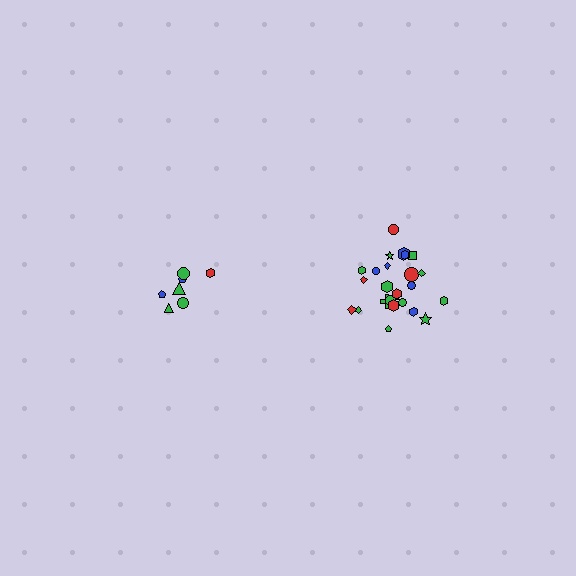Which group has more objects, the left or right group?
The right group.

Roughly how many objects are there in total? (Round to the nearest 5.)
Roughly 30 objects in total.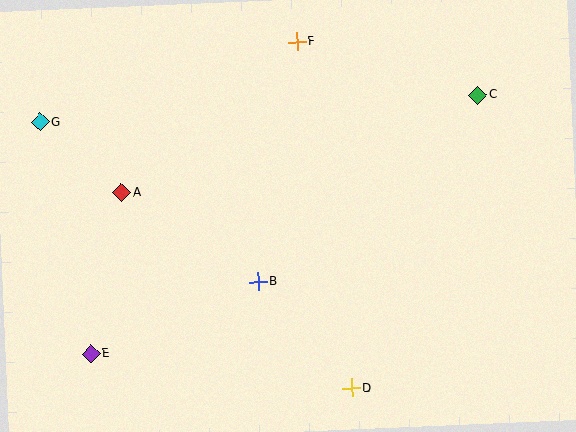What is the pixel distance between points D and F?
The distance between D and F is 351 pixels.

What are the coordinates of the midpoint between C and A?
The midpoint between C and A is at (300, 144).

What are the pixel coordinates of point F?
Point F is at (297, 42).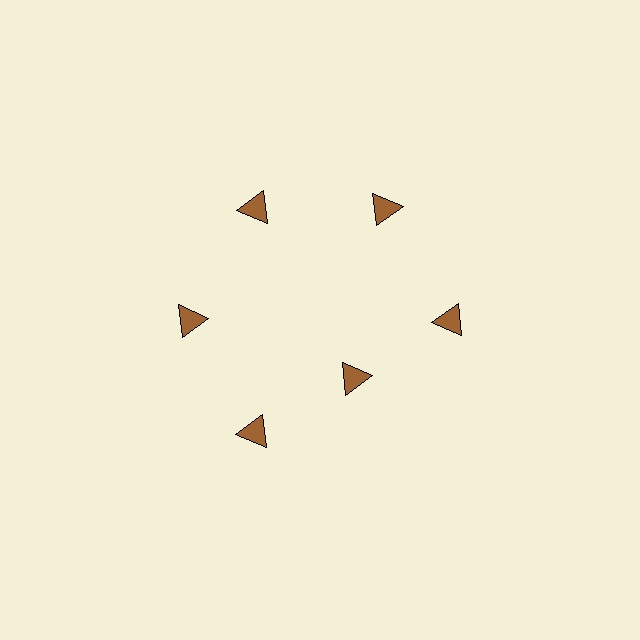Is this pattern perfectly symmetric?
No. The 6 brown triangles are arranged in a ring, but one element near the 5 o'clock position is pulled inward toward the center, breaking the 6-fold rotational symmetry.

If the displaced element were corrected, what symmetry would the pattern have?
It would have 6-fold rotational symmetry — the pattern would map onto itself every 60 degrees.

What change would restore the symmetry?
The symmetry would be restored by moving it outward, back onto the ring so that all 6 triangles sit at equal angles and equal distance from the center.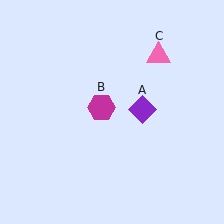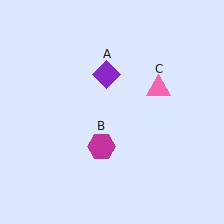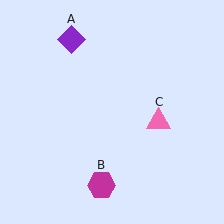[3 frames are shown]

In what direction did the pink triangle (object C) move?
The pink triangle (object C) moved down.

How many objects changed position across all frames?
3 objects changed position: purple diamond (object A), magenta hexagon (object B), pink triangle (object C).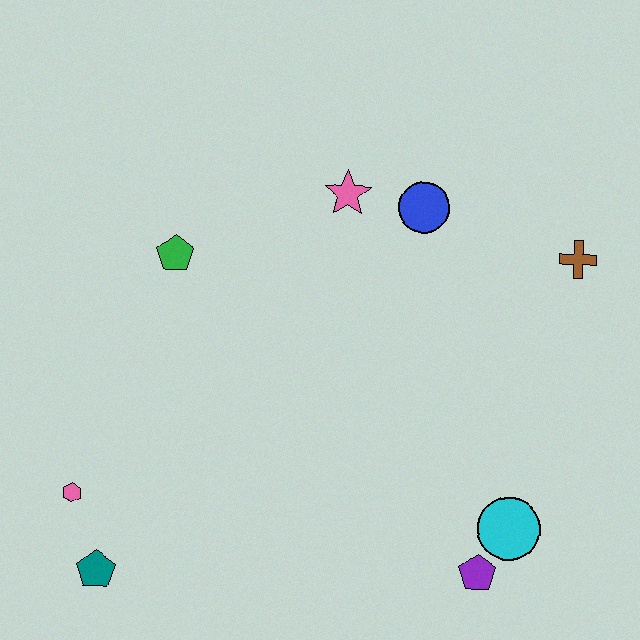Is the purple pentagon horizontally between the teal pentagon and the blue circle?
No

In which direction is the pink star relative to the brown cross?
The pink star is to the left of the brown cross.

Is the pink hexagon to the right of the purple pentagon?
No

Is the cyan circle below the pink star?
Yes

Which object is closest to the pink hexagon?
The teal pentagon is closest to the pink hexagon.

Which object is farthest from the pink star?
The teal pentagon is farthest from the pink star.